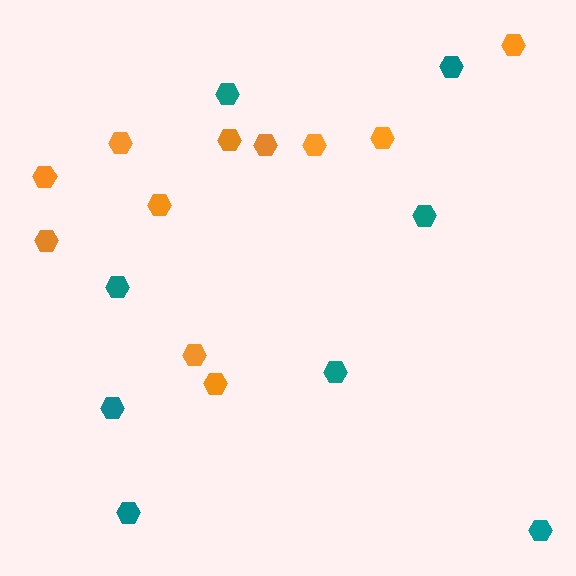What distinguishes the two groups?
There are 2 groups: one group of orange hexagons (11) and one group of teal hexagons (8).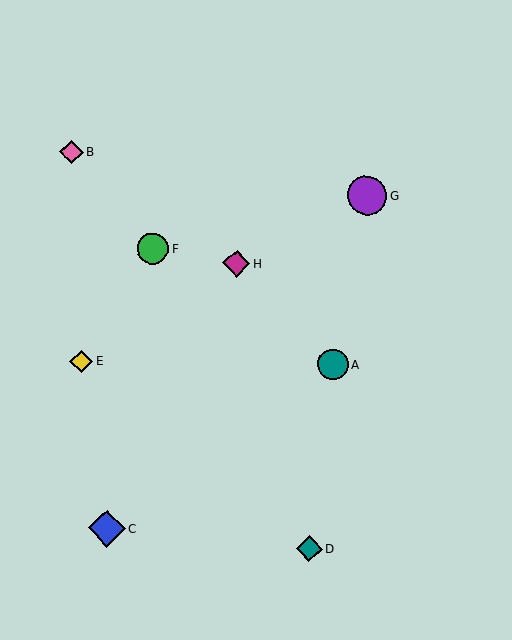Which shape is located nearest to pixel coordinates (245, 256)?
The magenta diamond (labeled H) at (237, 264) is nearest to that location.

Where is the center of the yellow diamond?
The center of the yellow diamond is at (81, 361).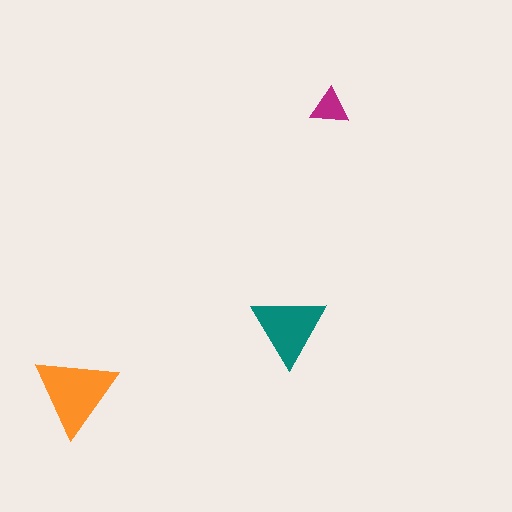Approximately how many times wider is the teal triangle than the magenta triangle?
About 2 times wider.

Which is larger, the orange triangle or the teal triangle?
The orange one.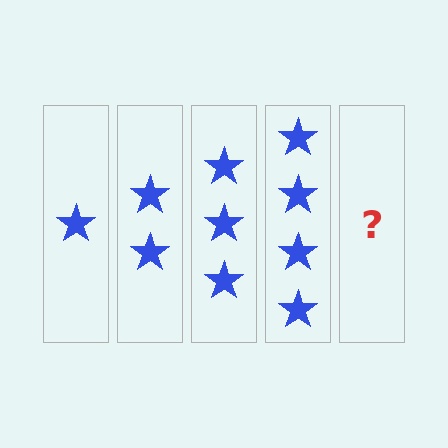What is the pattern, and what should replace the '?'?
The pattern is that each step adds one more star. The '?' should be 5 stars.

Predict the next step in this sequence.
The next step is 5 stars.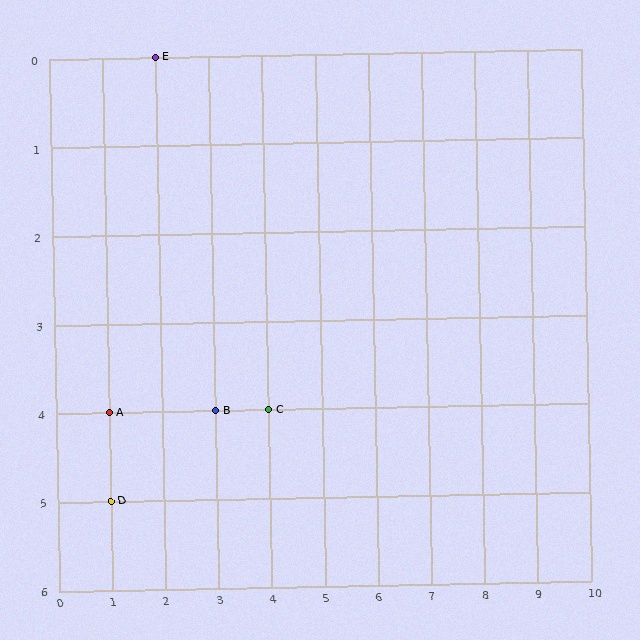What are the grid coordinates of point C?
Point C is at grid coordinates (4, 4).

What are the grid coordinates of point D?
Point D is at grid coordinates (1, 5).